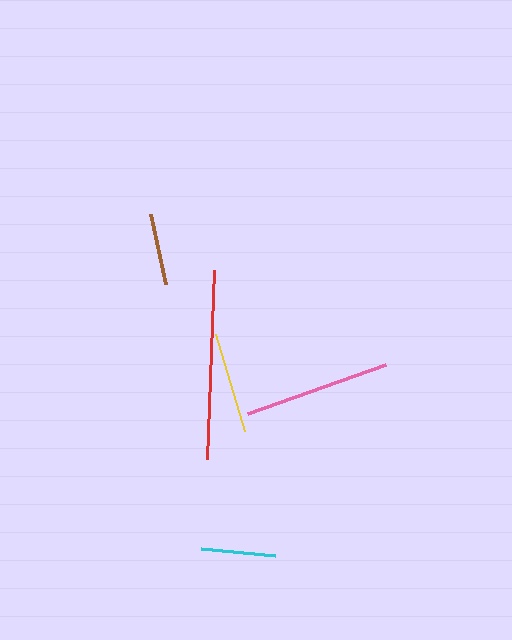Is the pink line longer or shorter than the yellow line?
The pink line is longer than the yellow line.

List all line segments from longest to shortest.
From longest to shortest: red, pink, yellow, cyan, brown.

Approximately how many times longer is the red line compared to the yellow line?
The red line is approximately 1.9 times the length of the yellow line.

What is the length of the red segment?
The red segment is approximately 190 pixels long.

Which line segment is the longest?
The red line is the longest at approximately 190 pixels.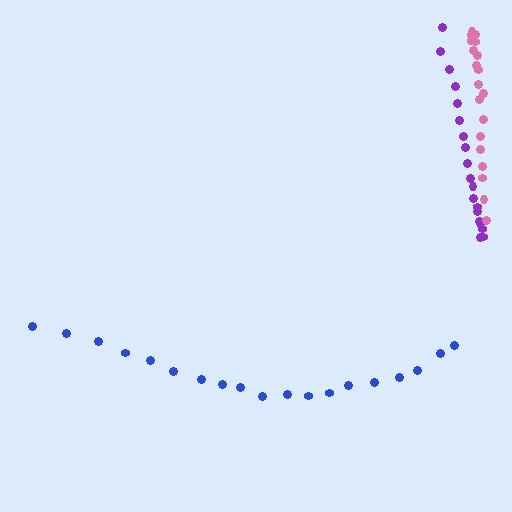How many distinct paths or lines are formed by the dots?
There are 3 distinct paths.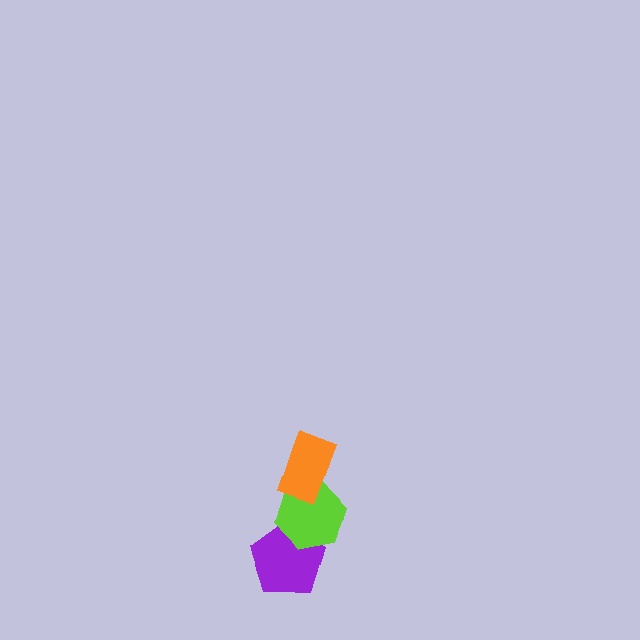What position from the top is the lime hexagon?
The lime hexagon is 2nd from the top.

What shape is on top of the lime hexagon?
The orange rectangle is on top of the lime hexagon.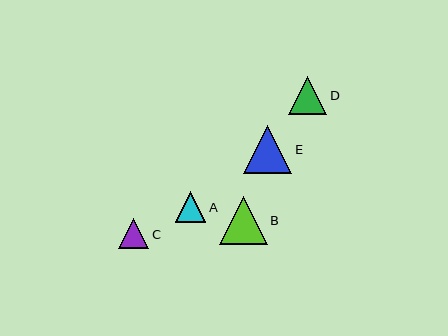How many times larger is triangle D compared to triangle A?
Triangle D is approximately 1.2 times the size of triangle A.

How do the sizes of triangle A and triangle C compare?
Triangle A and triangle C are approximately the same size.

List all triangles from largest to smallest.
From largest to smallest: E, B, D, A, C.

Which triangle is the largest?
Triangle E is the largest with a size of approximately 48 pixels.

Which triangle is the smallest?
Triangle C is the smallest with a size of approximately 30 pixels.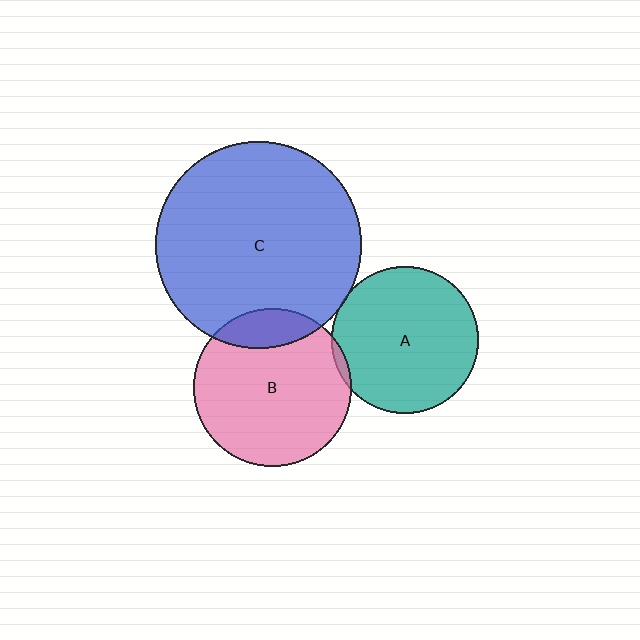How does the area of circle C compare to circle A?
Approximately 2.0 times.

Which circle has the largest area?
Circle C (blue).